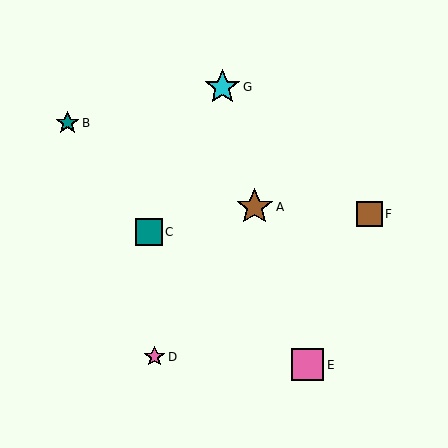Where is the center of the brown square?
The center of the brown square is at (370, 214).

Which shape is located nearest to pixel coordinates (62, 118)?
The teal star (labeled B) at (67, 123) is nearest to that location.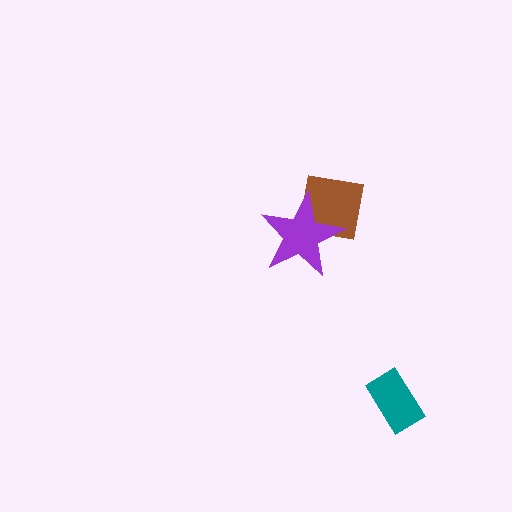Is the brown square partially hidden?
Yes, it is partially covered by another shape.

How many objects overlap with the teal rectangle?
0 objects overlap with the teal rectangle.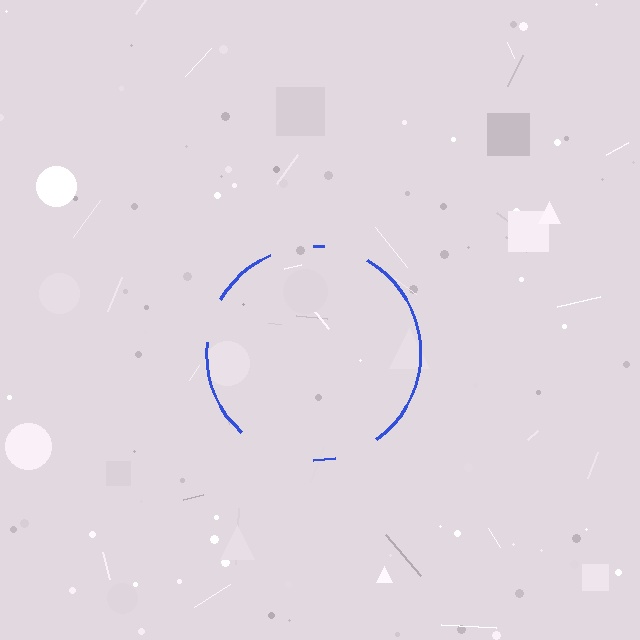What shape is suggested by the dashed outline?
The dashed outline suggests a circle.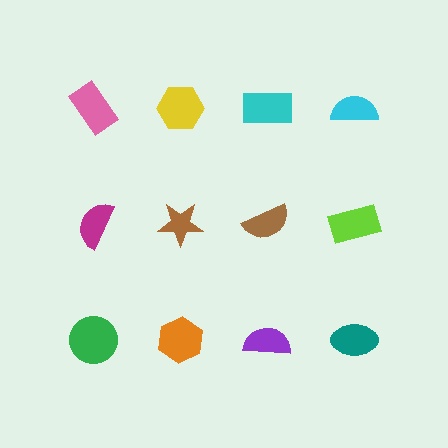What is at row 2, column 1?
A magenta semicircle.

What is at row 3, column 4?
A teal ellipse.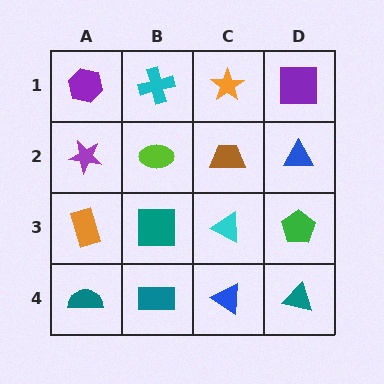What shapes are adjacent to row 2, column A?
A purple hexagon (row 1, column A), an orange rectangle (row 3, column A), a lime ellipse (row 2, column B).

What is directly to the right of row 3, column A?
A teal square.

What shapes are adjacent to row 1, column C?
A brown trapezoid (row 2, column C), a cyan cross (row 1, column B), a purple square (row 1, column D).